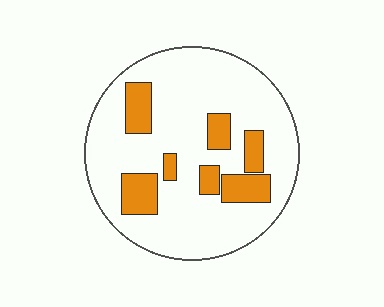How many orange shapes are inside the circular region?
7.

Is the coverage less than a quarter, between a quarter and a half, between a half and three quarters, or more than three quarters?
Less than a quarter.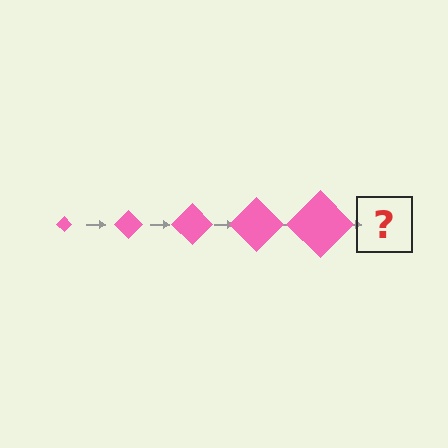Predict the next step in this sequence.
The next step is a pink diamond, larger than the previous one.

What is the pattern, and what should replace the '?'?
The pattern is that the diamond gets progressively larger each step. The '?' should be a pink diamond, larger than the previous one.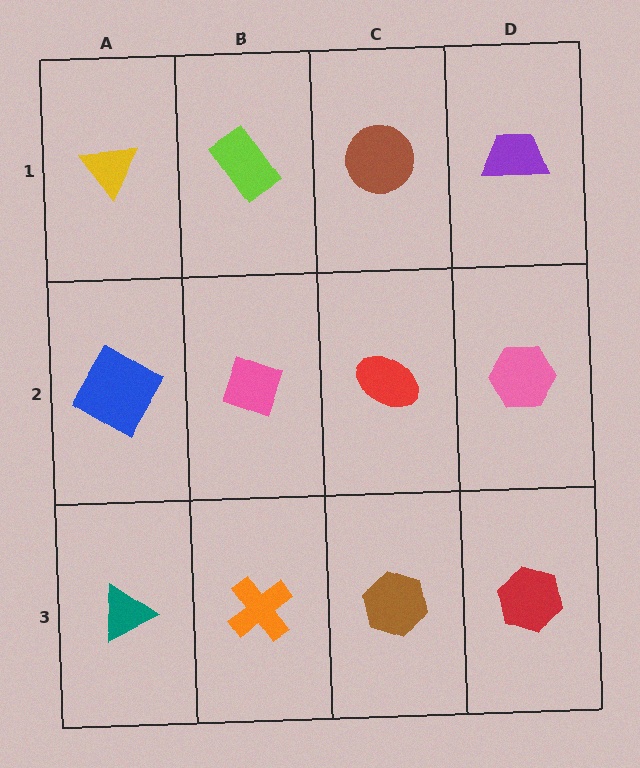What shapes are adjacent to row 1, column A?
A blue diamond (row 2, column A), a lime rectangle (row 1, column B).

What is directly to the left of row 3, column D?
A brown hexagon.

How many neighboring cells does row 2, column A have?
3.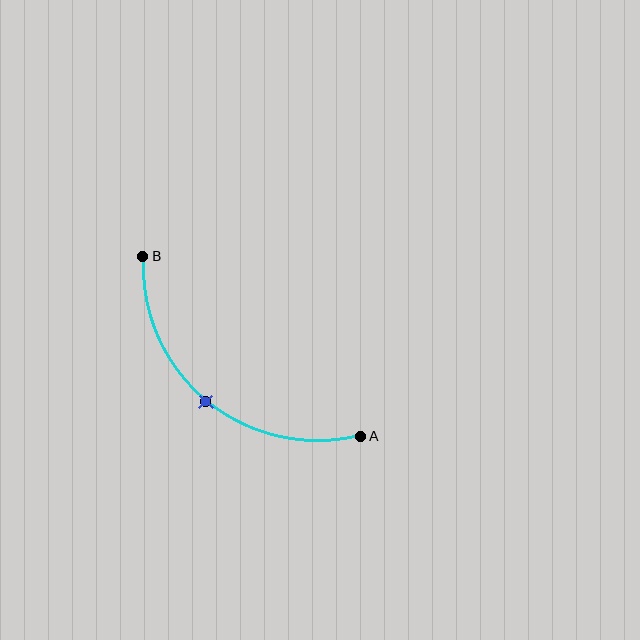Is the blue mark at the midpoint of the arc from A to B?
Yes. The blue mark lies on the arc at equal arc-length from both A and B — it is the arc midpoint.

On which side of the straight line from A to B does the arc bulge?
The arc bulges below and to the left of the straight line connecting A and B.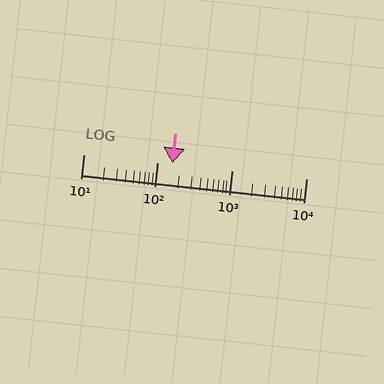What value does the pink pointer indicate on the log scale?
The pointer indicates approximately 160.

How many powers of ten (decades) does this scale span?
The scale spans 3 decades, from 10 to 10000.